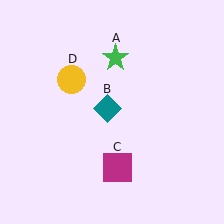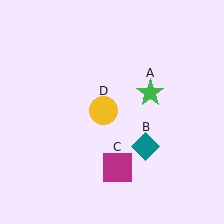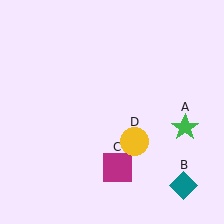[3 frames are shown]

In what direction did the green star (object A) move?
The green star (object A) moved down and to the right.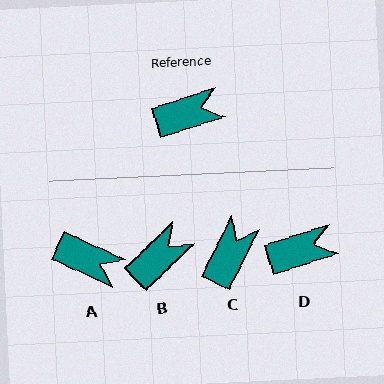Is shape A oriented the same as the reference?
No, it is off by about 42 degrees.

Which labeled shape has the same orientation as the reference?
D.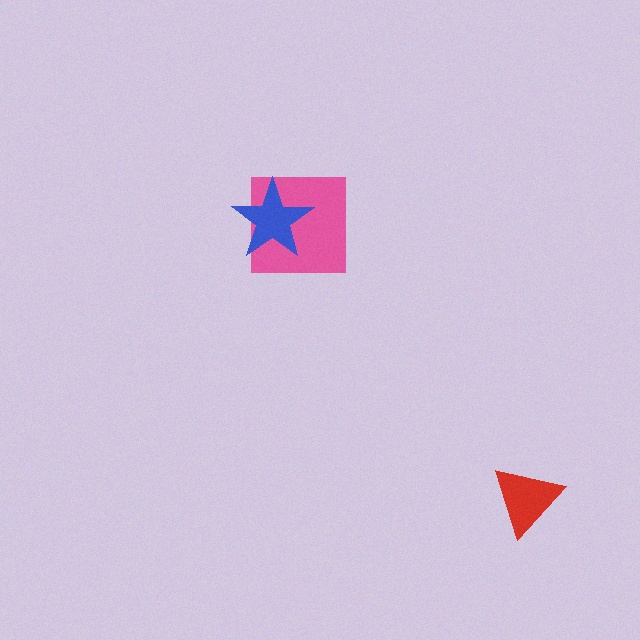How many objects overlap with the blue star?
1 object overlaps with the blue star.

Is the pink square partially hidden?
Yes, it is partially covered by another shape.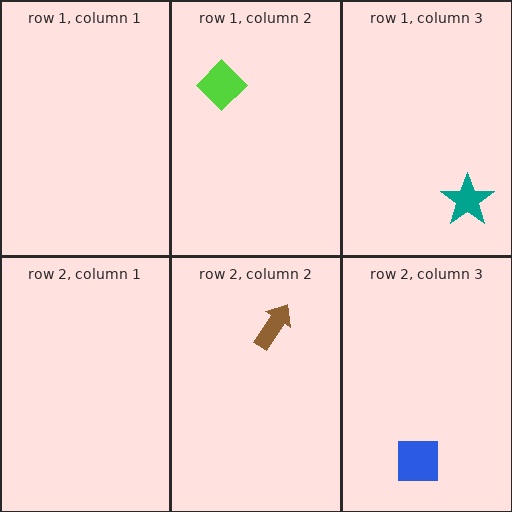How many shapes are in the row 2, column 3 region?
1.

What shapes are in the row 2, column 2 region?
The brown arrow.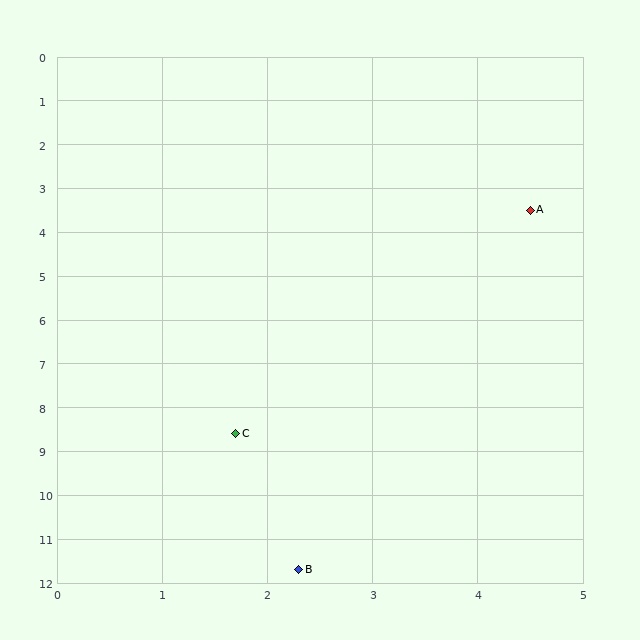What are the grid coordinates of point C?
Point C is at approximately (1.7, 8.6).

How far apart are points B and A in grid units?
Points B and A are about 8.5 grid units apart.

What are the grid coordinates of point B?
Point B is at approximately (2.3, 11.7).